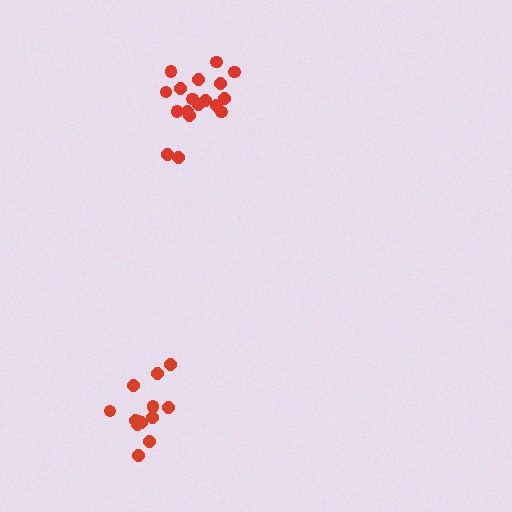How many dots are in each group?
Group 1: 18 dots, Group 2: 13 dots (31 total).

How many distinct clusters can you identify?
There are 2 distinct clusters.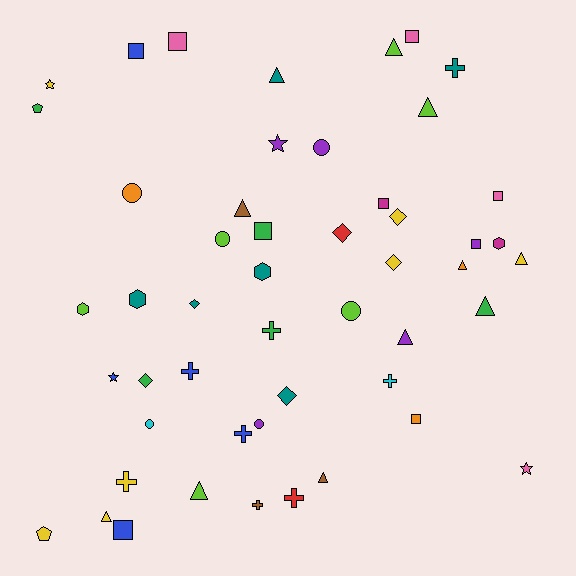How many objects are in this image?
There are 50 objects.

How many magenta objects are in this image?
There are 2 magenta objects.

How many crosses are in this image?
There are 8 crosses.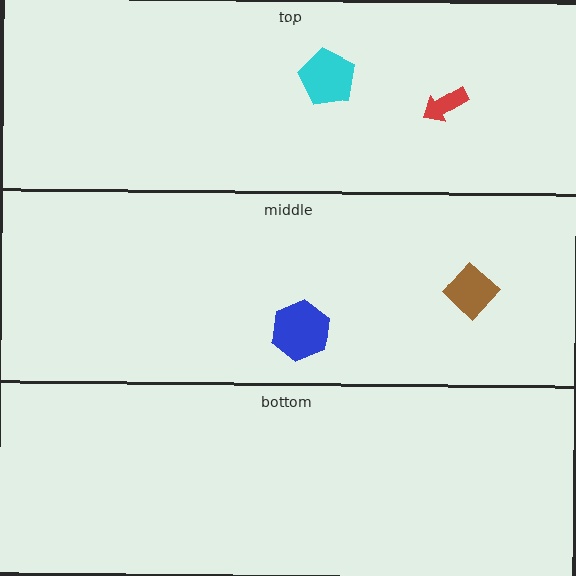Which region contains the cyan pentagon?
The top region.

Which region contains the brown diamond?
The middle region.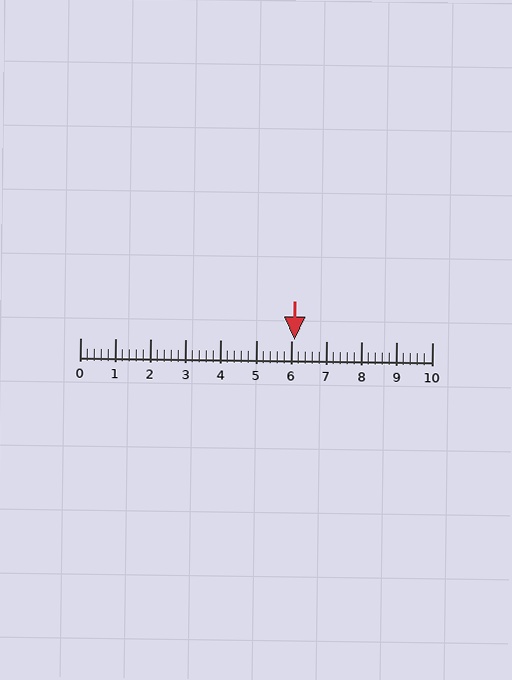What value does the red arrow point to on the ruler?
The red arrow points to approximately 6.1.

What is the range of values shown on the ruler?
The ruler shows values from 0 to 10.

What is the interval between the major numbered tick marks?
The major tick marks are spaced 1 units apart.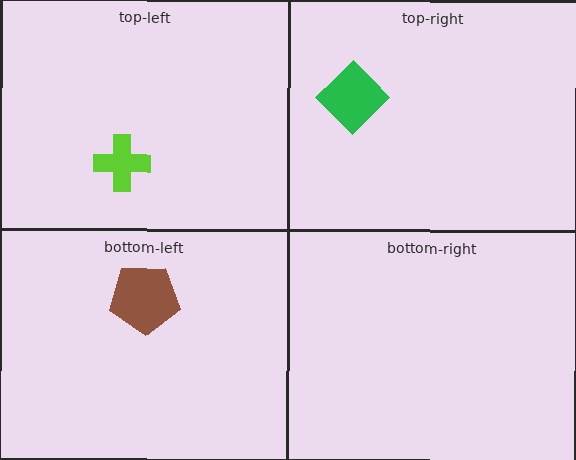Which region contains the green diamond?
The top-right region.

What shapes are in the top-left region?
The lime cross.